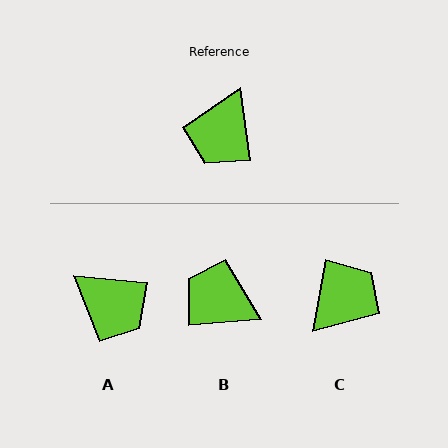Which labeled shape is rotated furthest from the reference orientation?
C, about 161 degrees away.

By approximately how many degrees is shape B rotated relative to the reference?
Approximately 94 degrees clockwise.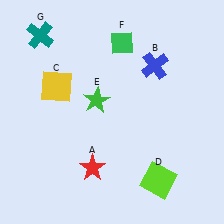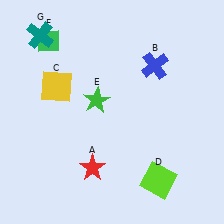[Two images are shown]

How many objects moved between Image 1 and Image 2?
1 object moved between the two images.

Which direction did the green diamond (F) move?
The green diamond (F) moved left.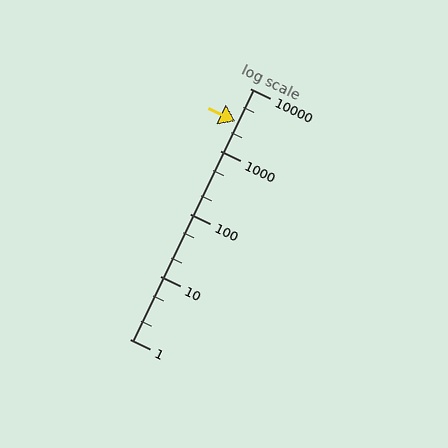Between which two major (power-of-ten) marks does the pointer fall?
The pointer is between 1000 and 10000.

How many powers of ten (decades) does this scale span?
The scale spans 4 decades, from 1 to 10000.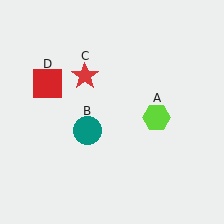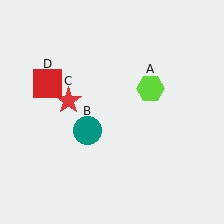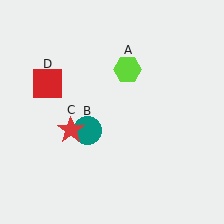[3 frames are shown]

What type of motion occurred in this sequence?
The lime hexagon (object A), red star (object C) rotated counterclockwise around the center of the scene.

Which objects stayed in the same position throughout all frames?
Teal circle (object B) and red square (object D) remained stationary.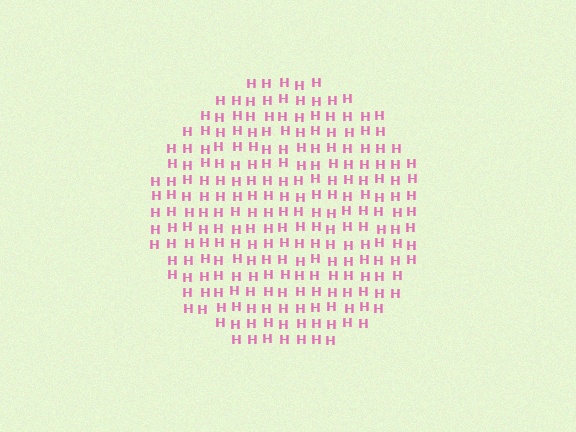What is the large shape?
The large shape is a circle.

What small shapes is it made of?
It is made of small letter H's.